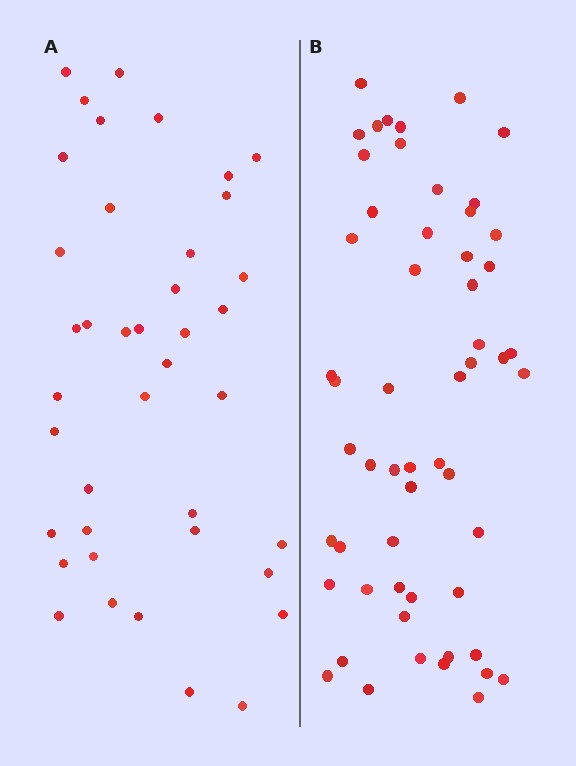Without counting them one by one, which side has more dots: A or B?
Region B (the right region) has more dots.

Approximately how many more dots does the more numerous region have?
Region B has approximately 15 more dots than region A.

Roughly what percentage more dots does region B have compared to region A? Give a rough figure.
About 40% more.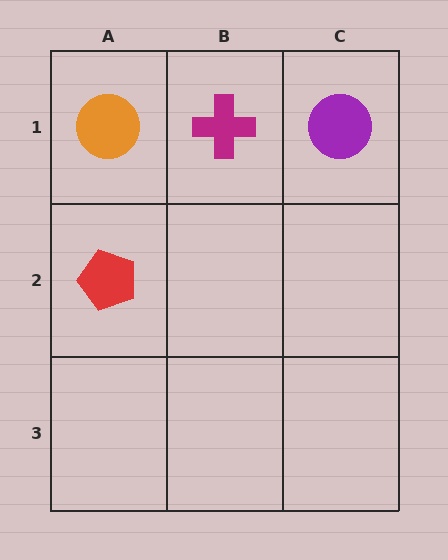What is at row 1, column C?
A purple circle.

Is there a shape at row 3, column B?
No, that cell is empty.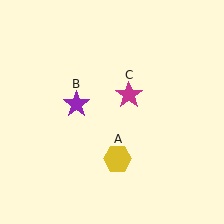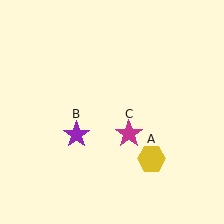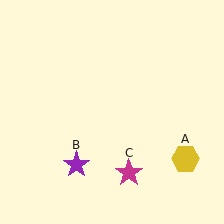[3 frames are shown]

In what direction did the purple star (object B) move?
The purple star (object B) moved down.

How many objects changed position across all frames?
3 objects changed position: yellow hexagon (object A), purple star (object B), magenta star (object C).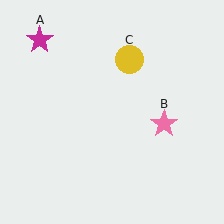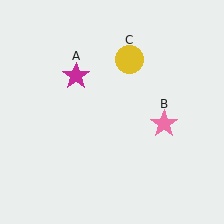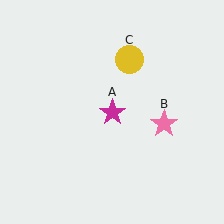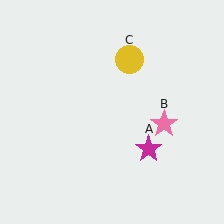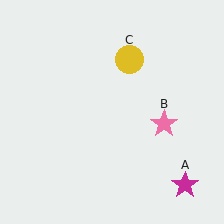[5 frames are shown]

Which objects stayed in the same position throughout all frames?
Pink star (object B) and yellow circle (object C) remained stationary.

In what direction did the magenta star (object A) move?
The magenta star (object A) moved down and to the right.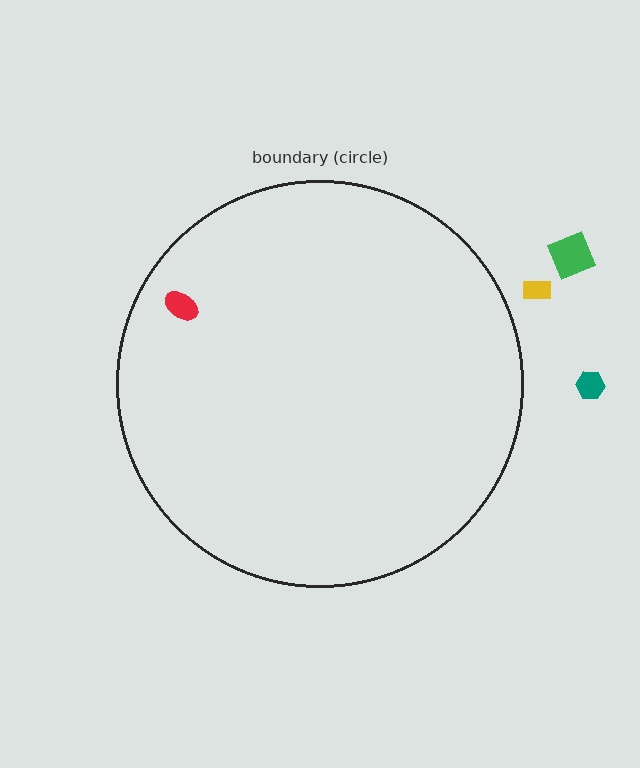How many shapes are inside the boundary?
1 inside, 3 outside.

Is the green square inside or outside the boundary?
Outside.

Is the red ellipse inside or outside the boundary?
Inside.